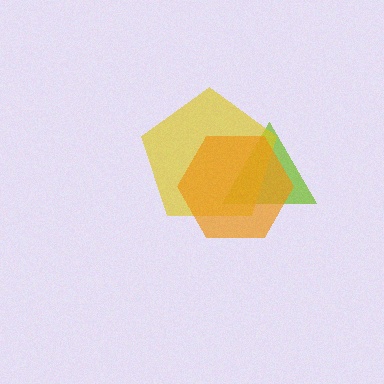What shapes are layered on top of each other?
The layered shapes are: a lime triangle, a yellow pentagon, an orange hexagon.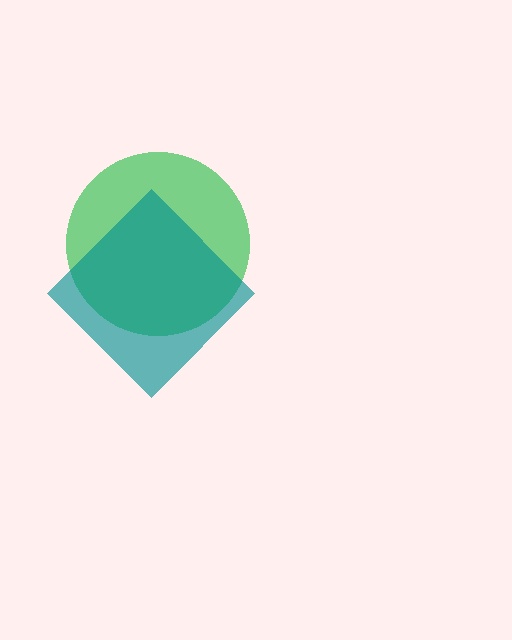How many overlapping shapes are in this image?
There are 2 overlapping shapes in the image.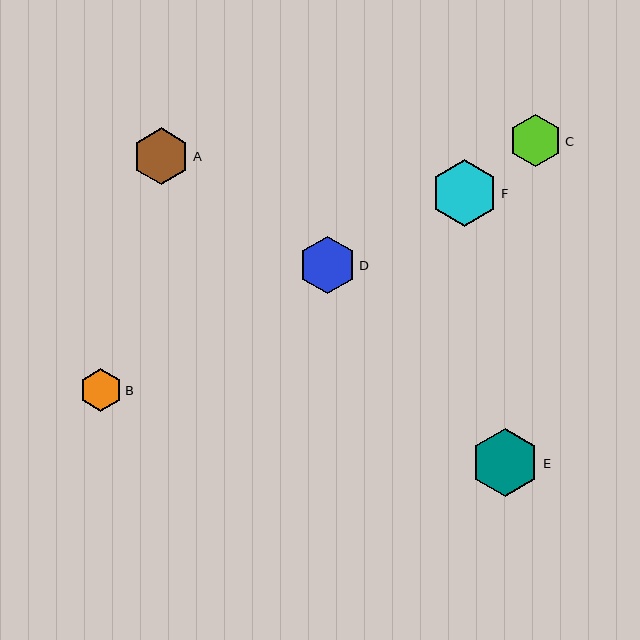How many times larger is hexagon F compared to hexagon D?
Hexagon F is approximately 1.1 times the size of hexagon D.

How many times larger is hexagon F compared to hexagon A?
Hexagon F is approximately 1.2 times the size of hexagon A.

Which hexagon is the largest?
Hexagon E is the largest with a size of approximately 68 pixels.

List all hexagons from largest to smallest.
From largest to smallest: E, F, D, A, C, B.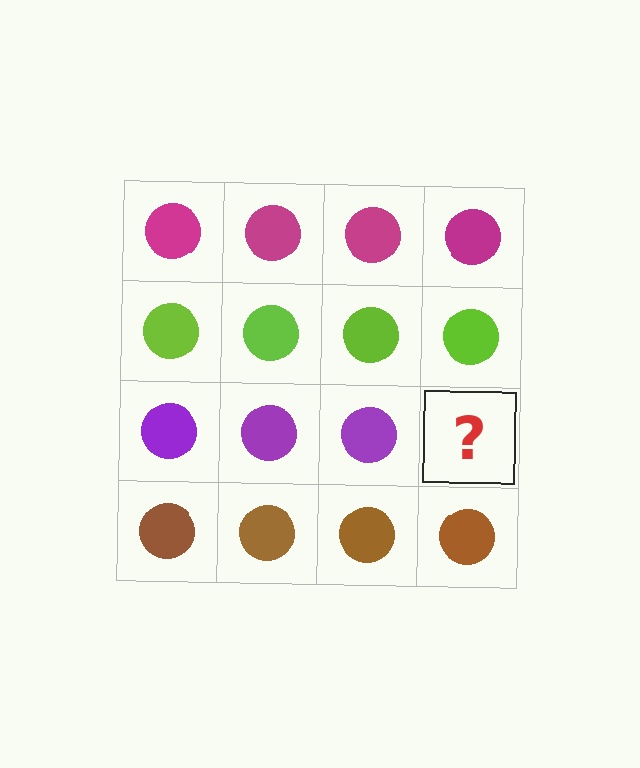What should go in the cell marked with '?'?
The missing cell should contain a purple circle.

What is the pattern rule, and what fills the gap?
The rule is that each row has a consistent color. The gap should be filled with a purple circle.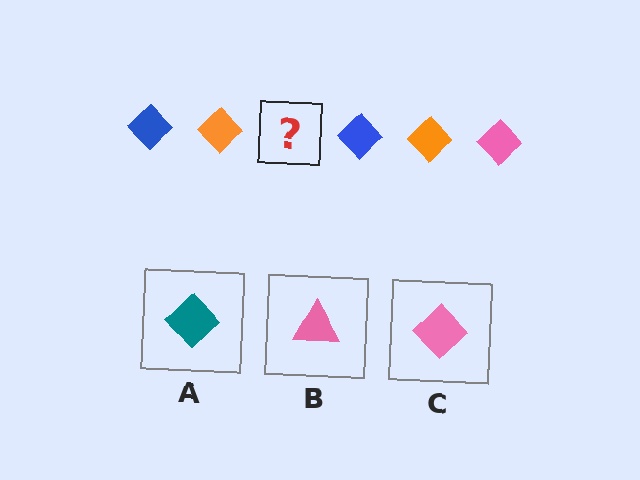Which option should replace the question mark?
Option C.